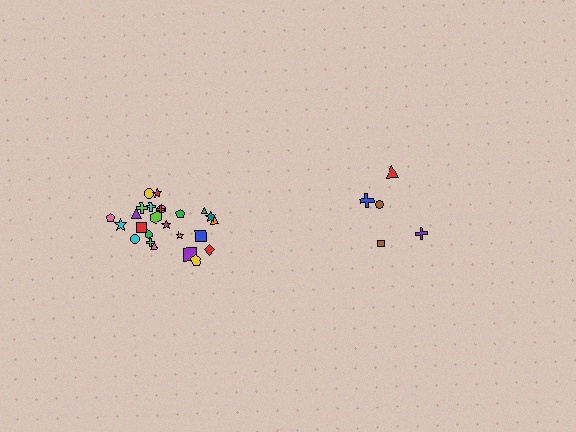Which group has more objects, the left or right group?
The left group.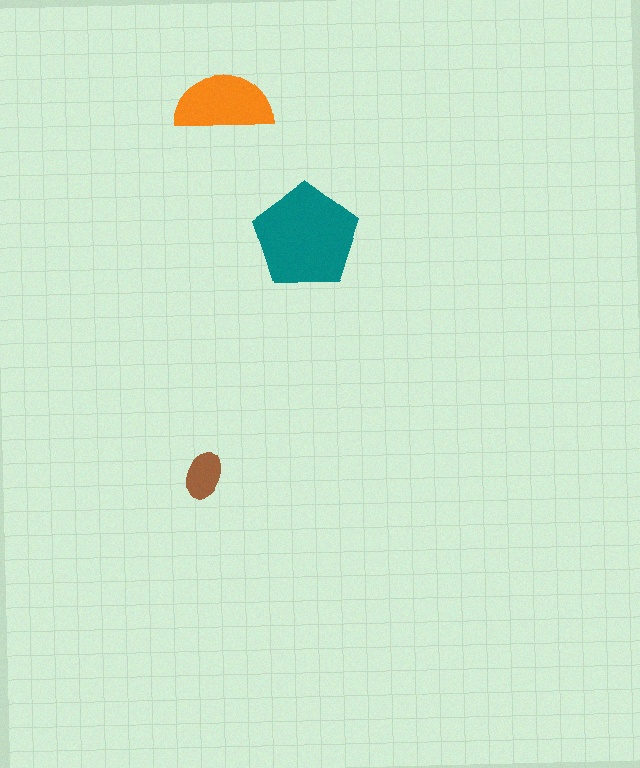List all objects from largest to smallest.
The teal pentagon, the orange semicircle, the brown ellipse.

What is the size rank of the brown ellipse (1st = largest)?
3rd.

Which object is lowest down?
The brown ellipse is bottommost.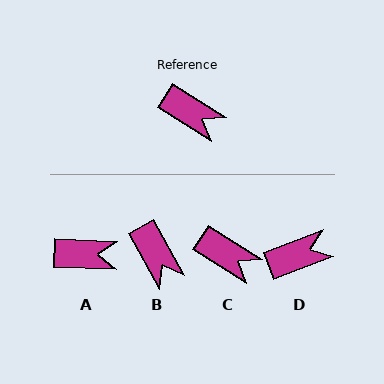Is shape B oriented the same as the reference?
No, it is off by about 28 degrees.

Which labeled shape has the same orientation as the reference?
C.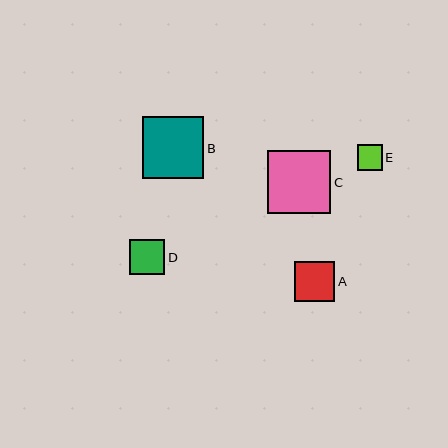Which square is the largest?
Square C is the largest with a size of approximately 63 pixels.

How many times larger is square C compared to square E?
Square C is approximately 2.5 times the size of square E.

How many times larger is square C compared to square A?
Square C is approximately 1.6 times the size of square A.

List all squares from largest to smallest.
From largest to smallest: C, B, A, D, E.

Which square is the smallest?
Square E is the smallest with a size of approximately 25 pixels.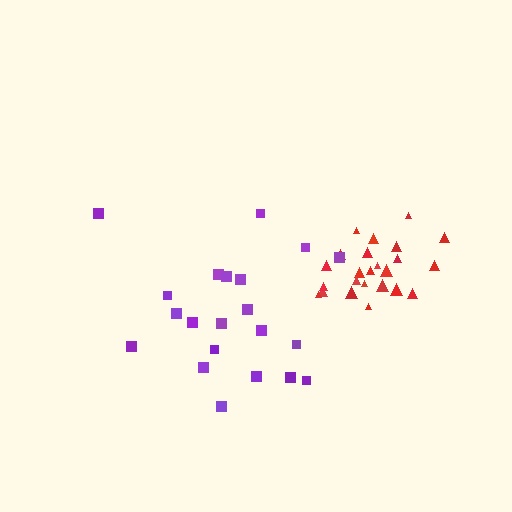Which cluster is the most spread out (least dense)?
Purple.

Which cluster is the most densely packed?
Red.